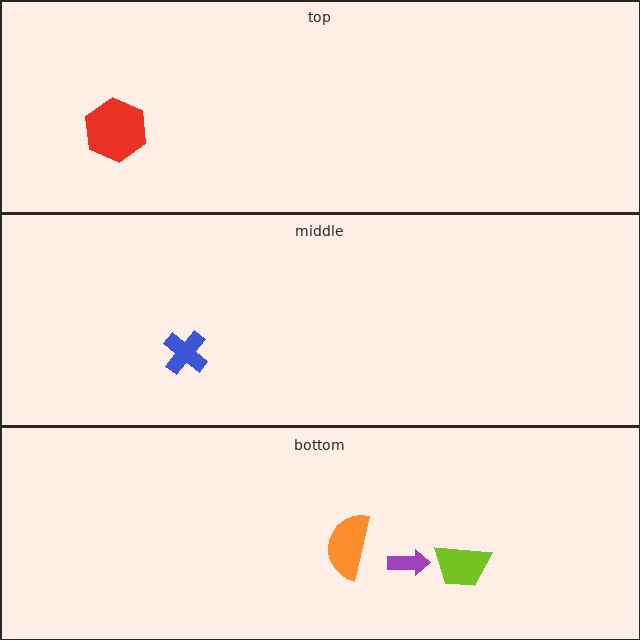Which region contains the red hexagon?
The top region.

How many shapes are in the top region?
1.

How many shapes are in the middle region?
1.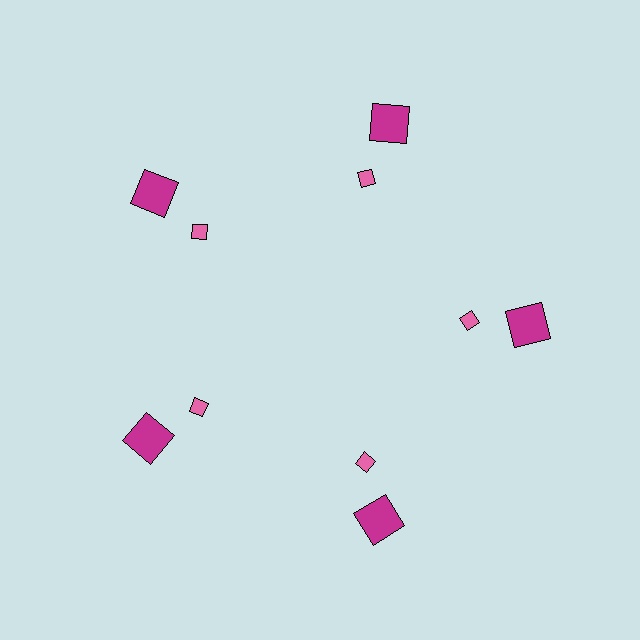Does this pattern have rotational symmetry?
Yes, this pattern has 5-fold rotational symmetry. It looks the same after rotating 72 degrees around the center.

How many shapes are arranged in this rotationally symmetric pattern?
There are 10 shapes, arranged in 5 groups of 2.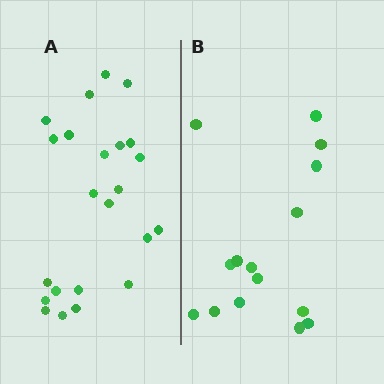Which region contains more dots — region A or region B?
Region A (the left region) has more dots.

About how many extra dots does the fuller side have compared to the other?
Region A has roughly 8 or so more dots than region B.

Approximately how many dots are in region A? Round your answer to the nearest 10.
About 20 dots. (The exact count is 23, which rounds to 20.)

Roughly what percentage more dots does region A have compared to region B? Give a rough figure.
About 55% more.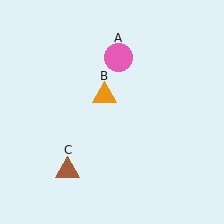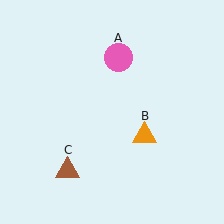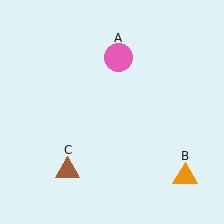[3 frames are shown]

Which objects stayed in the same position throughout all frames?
Pink circle (object A) and brown triangle (object C) remained stationary.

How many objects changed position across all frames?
1 object changed position: orange triangle (object B).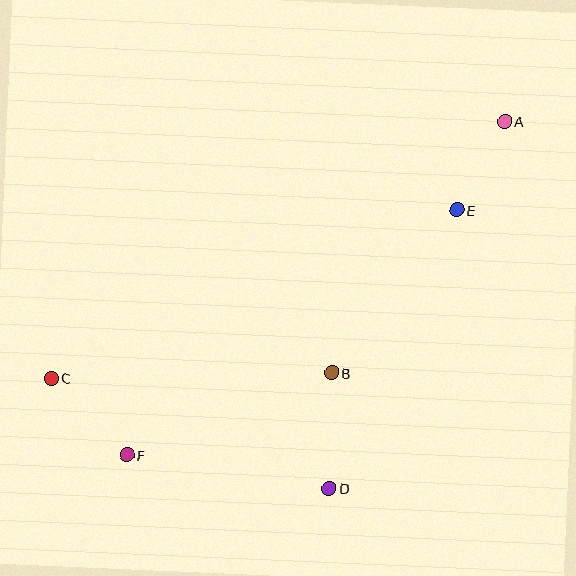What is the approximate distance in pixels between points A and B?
The distance between A and B is approximately 305 pixels.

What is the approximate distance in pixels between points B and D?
The distance between B and D is approximately 116 pixels.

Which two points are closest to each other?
Points A and E are closest to each other.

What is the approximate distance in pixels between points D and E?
The distance between D and E is approximately 306 pixels.